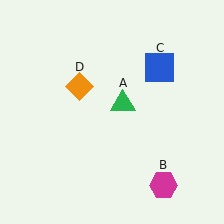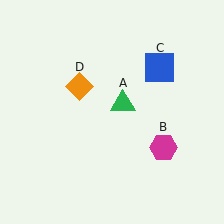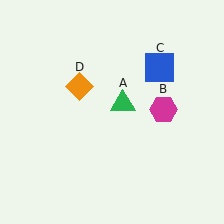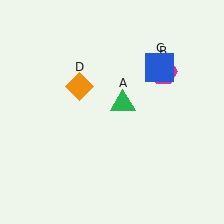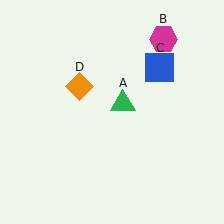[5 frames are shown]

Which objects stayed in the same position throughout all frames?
Green triangle (object A) and blue square (object C) and orange diamond (object D) remained stationary.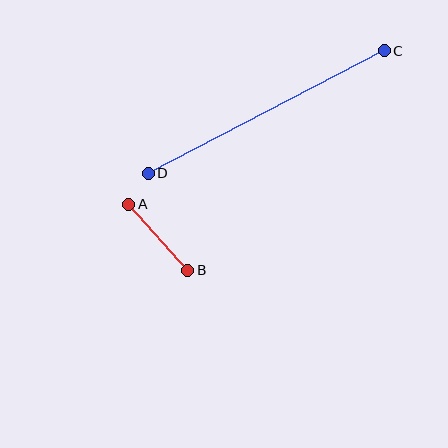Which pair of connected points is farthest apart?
Points C and D are farthest apart.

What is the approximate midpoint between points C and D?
The midpoint is at approximately (266, 112) pixels.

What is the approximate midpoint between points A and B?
The midpoint is at approximately (158, 237) pixels.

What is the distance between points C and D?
The distance is approximately 266 pixels.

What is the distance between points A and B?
The distance is approximately 88 pixels.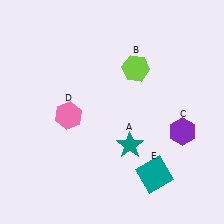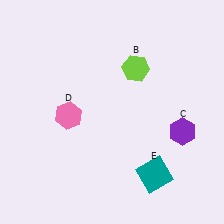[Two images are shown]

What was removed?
The teal star (A) was removed in Image 2.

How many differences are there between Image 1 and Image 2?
There is 1 difference between the two images.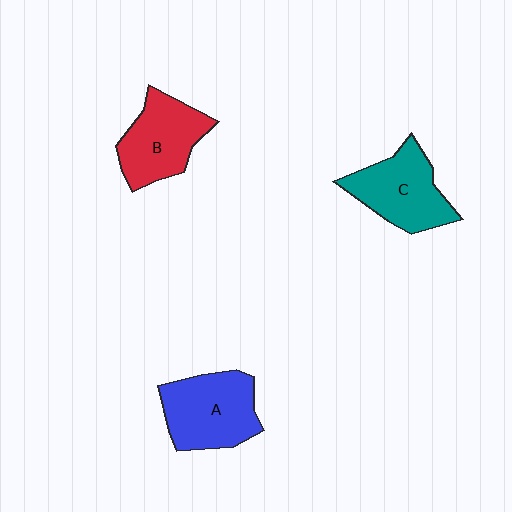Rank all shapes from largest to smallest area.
From largest to smallest: A (blue), C (teal), B (red).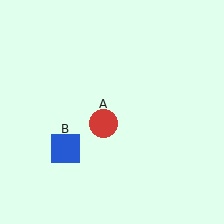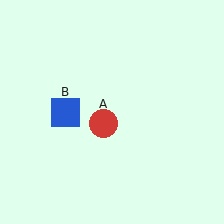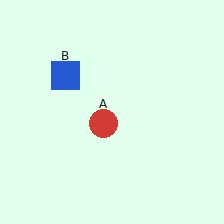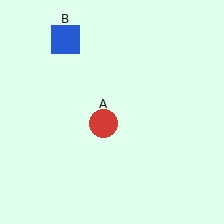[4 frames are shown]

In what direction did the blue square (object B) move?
The blue square (object B) moved up.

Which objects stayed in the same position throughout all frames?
Red circle (object A) remained stationary.